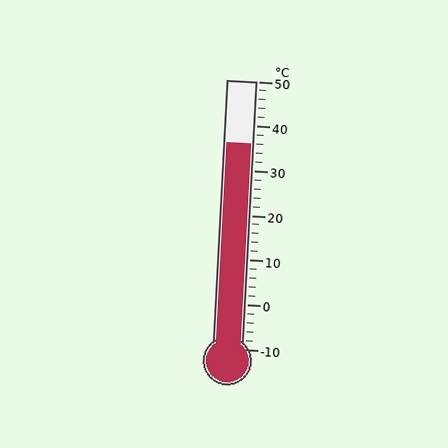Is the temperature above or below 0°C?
The temperature is above 0°C.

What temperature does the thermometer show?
The thermometer shows approximately 36°C.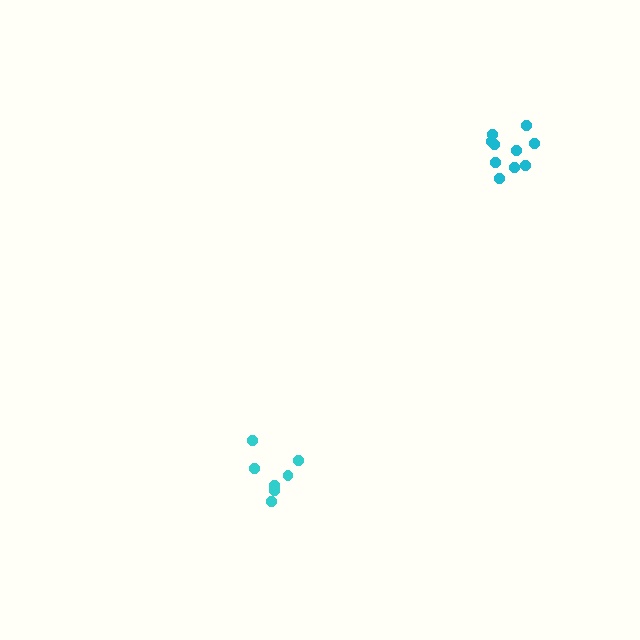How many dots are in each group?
Group 1: 7 dots, Group 2: 10 dots (17 total).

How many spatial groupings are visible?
There are 2 spatial groupings.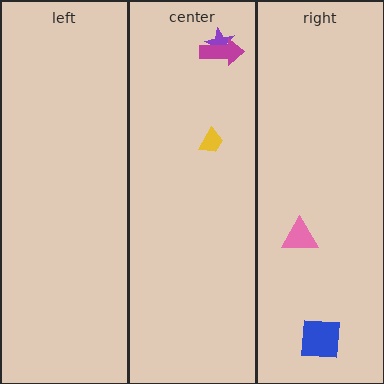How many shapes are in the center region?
3.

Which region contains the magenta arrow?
The center region.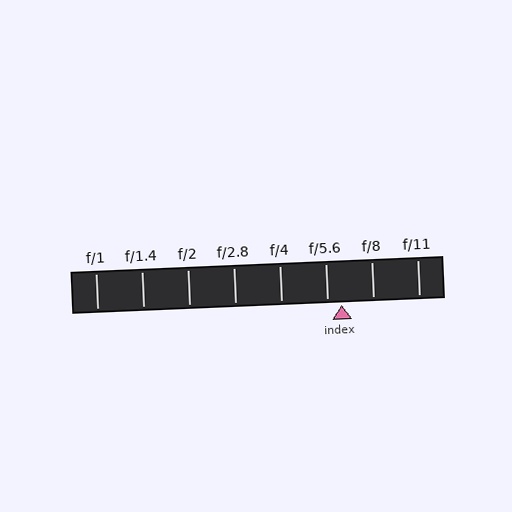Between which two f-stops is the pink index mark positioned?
The index mark is between f/5.6 and f/8.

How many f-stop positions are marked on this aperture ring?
There are 8 f-stop positions marked.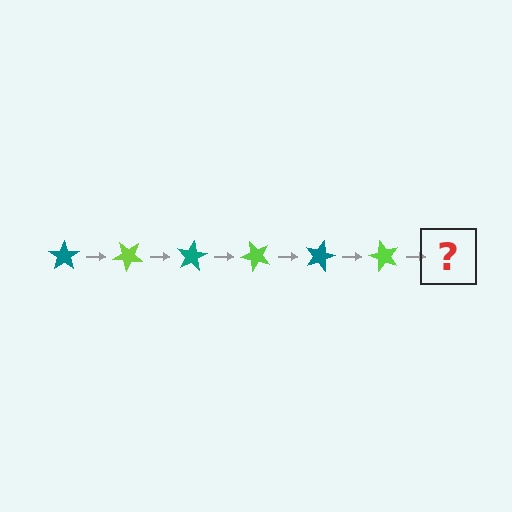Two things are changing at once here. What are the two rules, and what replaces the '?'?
The two rules are that it rotates 40 degrees each step and the color cycles through teal and lime. The '?' should be a teal star, rotated 240 degrees from the start.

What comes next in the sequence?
The next element should be a teal star, rotated 240 degrees from the start.